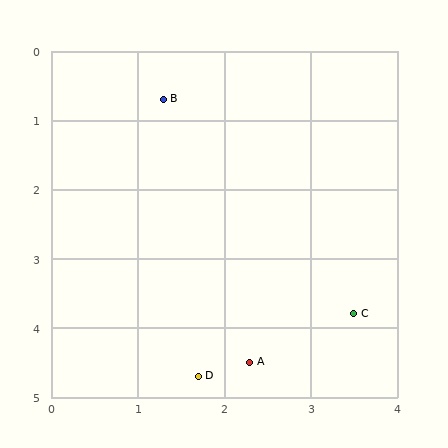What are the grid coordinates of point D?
Point D is at approximately (1.7, 4.7).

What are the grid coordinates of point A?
Point A is at approximately (2.3, 4.5).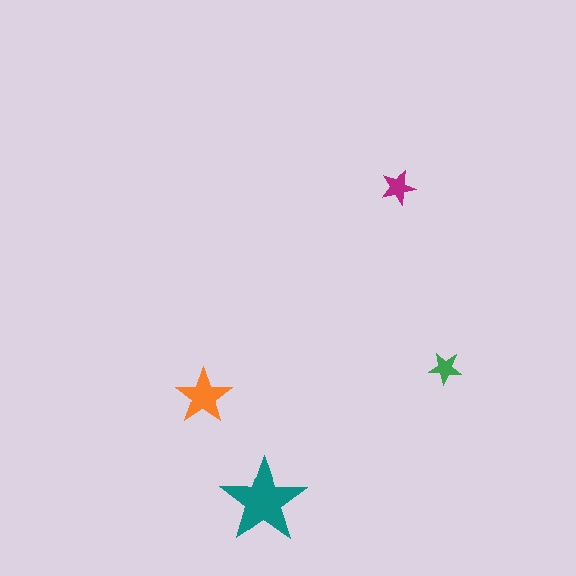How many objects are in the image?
There are 4 objects in the image.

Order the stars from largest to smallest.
the teal one, the orange one, the magenta one, the green one.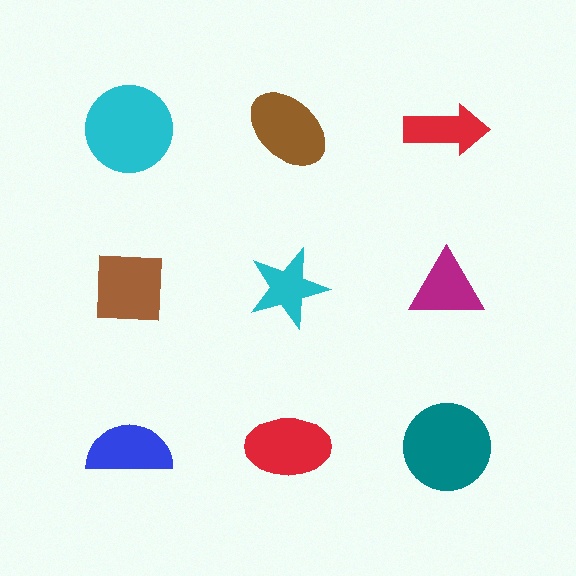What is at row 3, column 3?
A teal circle.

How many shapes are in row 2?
3 shapes.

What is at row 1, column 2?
A brown ellipse.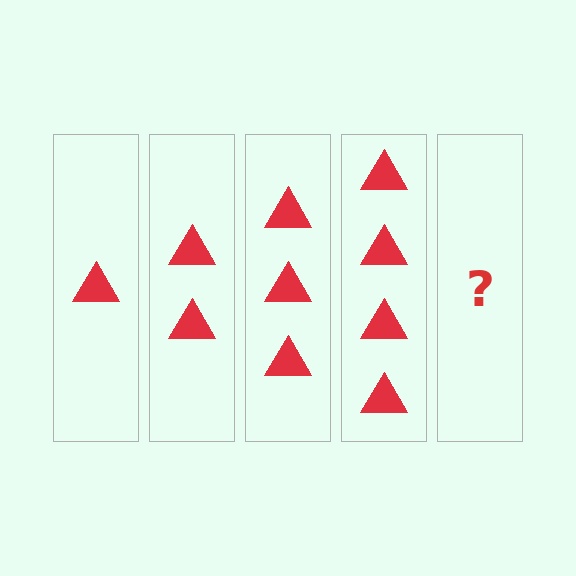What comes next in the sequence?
The next element should be 5 triangles.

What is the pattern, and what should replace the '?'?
The pattern is that each step adds one more triangle. The '?' should be 5 triangles.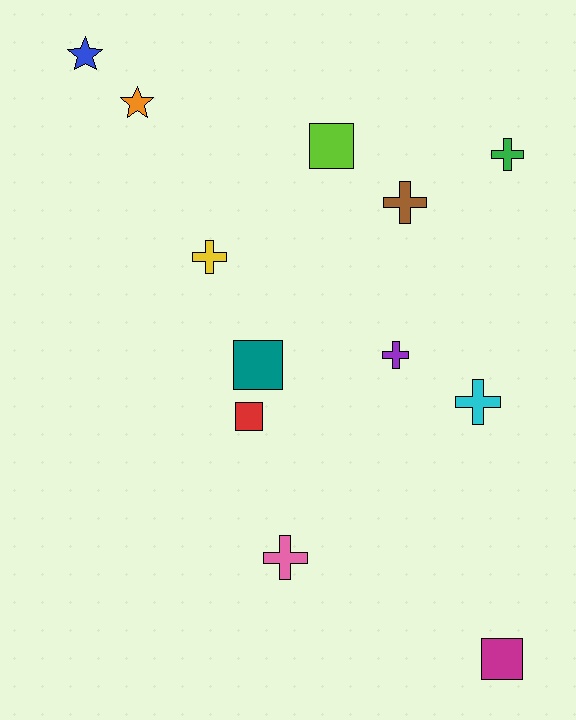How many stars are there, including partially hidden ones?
There are 2 stars.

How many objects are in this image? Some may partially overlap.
There are 12 objects.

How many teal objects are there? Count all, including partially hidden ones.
There is 1 teal object.